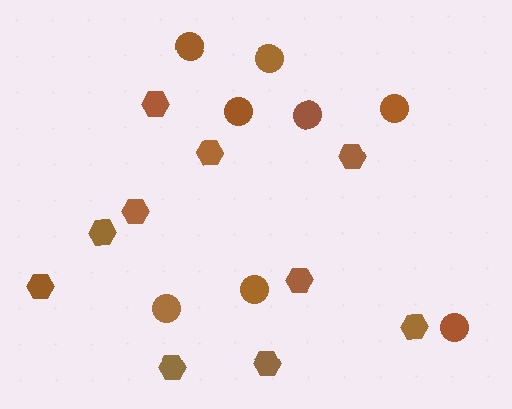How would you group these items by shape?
There are 2 groups: one group of hexagons (10) and one group of circles (8).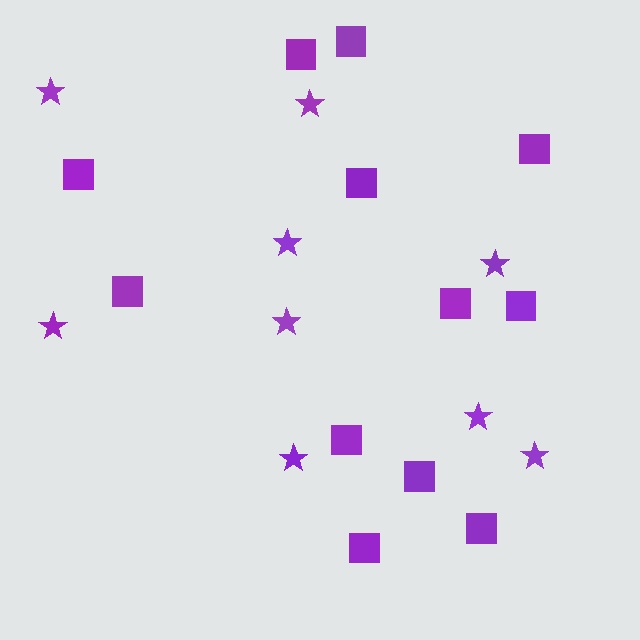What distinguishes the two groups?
There are 2 groups: one group of squares (12) and one group of stars (9).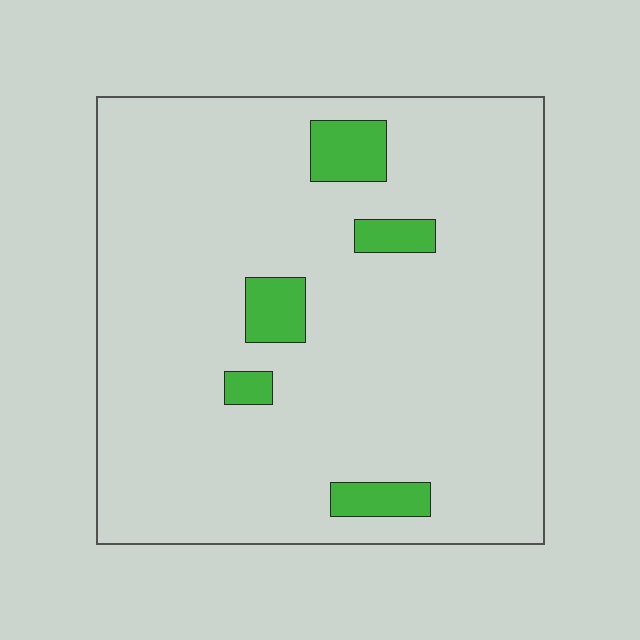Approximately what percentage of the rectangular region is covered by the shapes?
Approximately 10%.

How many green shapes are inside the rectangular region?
5.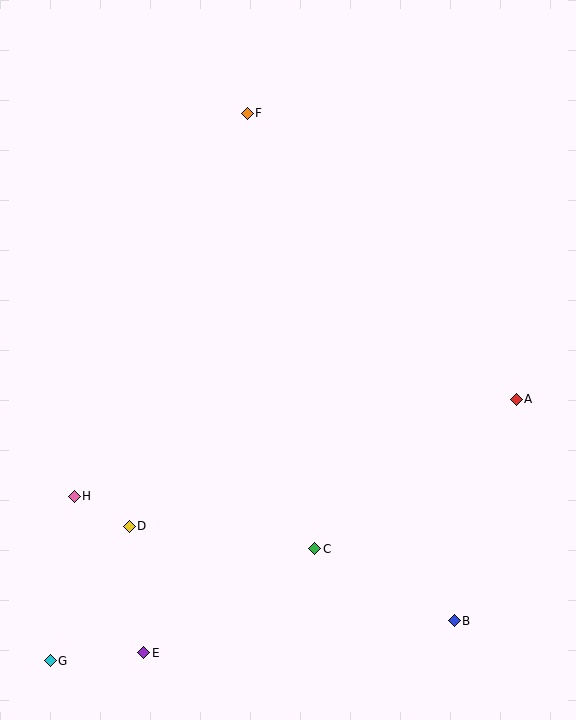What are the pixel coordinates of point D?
Point D is at (129, 526).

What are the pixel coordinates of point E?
Point E is at (144, 653).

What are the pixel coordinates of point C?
Point C is at (315, 549).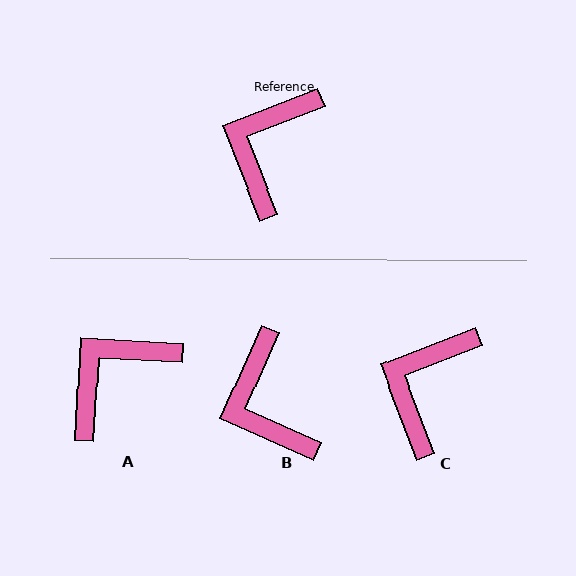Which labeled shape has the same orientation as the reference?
C.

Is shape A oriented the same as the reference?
No, it is off by about 25 degrees.